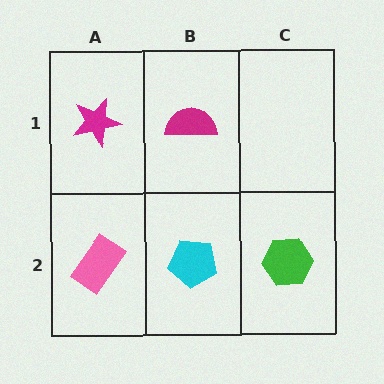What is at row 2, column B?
A cyan pentagon.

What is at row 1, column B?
A magenta semicircle.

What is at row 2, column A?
A pink rectangle.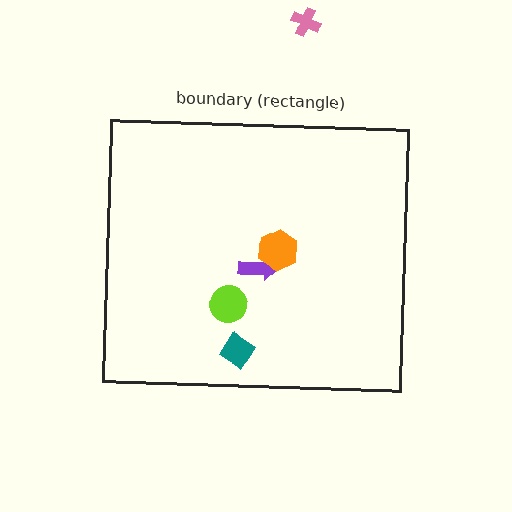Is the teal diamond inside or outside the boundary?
Inside.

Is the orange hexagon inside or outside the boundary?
Inside.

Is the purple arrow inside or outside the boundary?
Inside.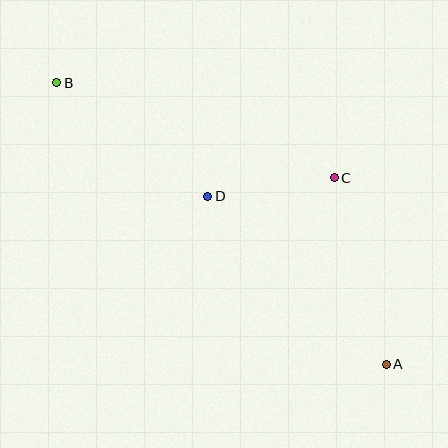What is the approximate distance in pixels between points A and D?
The distance between A and D is approximately 245 pixels.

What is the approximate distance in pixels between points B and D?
The distance between B and D is approximately 189 pixels.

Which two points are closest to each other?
Points C and D are closest to each other.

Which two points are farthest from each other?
Points A and B are farthest from each other.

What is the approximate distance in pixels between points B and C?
The distance between B and C is approximately 293 pixels.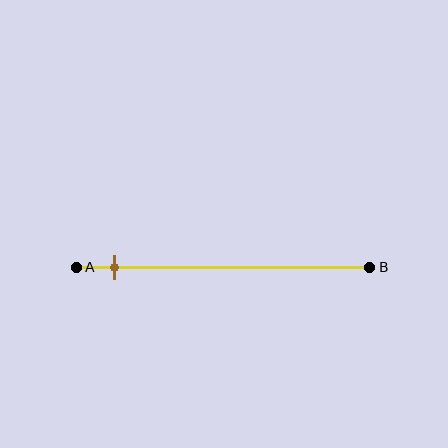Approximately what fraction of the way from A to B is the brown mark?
The brown mark is approximately 15% of the way from A to B.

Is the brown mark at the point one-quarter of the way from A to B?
No, the mark is at about 15% from A, not at the 25% one-quarter point.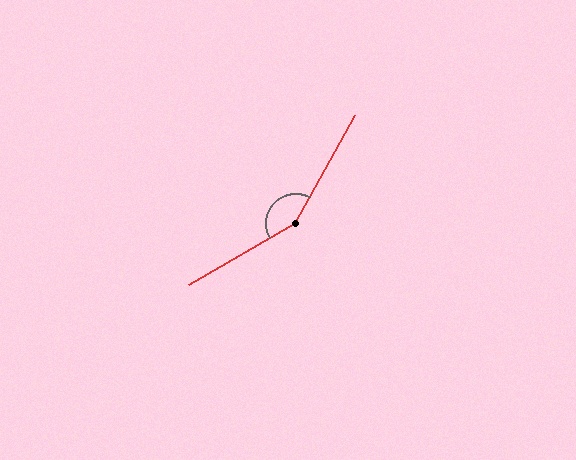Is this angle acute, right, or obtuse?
It is obtuse.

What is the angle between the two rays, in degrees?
Approximately 149 degrees.